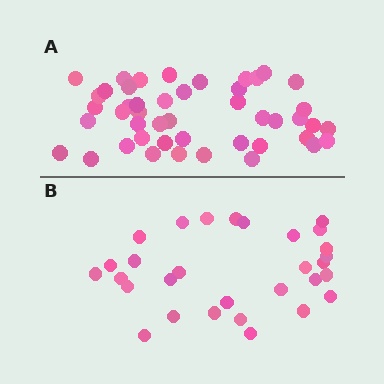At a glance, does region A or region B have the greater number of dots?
Region A (the top region) has more dots.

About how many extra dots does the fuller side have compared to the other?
Region A has approximately 15 more dots than region B.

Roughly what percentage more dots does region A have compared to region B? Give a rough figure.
About 55% more.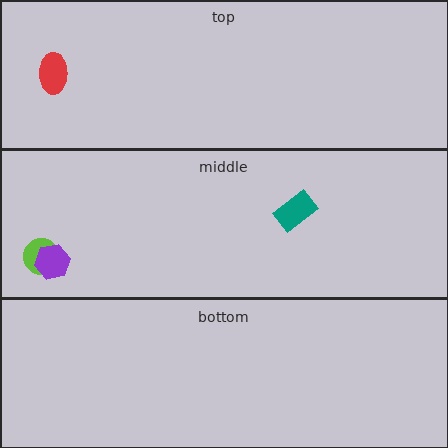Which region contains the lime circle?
The middle region.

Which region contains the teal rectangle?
The middle region.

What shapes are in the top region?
The red ellipse.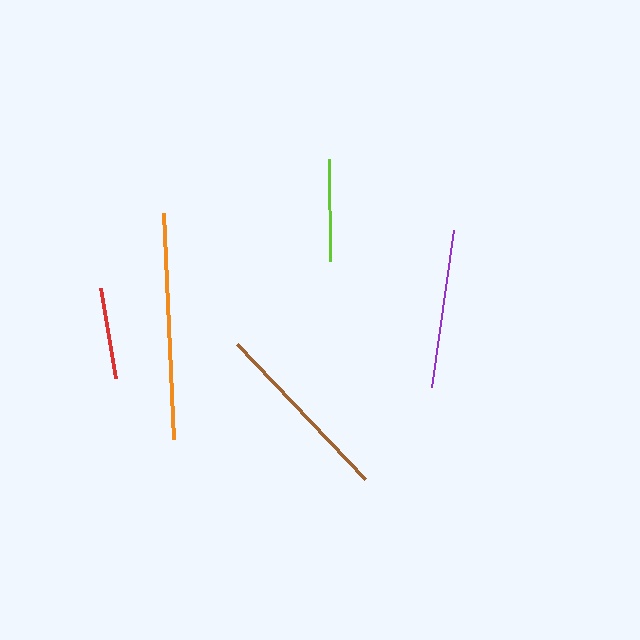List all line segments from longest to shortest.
From longest to shortest: orange, brown, purple, lime, red.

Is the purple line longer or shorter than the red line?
The purple line is longer than the red line.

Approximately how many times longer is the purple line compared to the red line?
The purple line is approximately 1.7 times the length of the red line.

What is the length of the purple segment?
The purple segment is approximately 159 pixels long.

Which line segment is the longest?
The orange line is the longest at approximately 226 pixels.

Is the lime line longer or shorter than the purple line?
The purple line is longer than the lime line.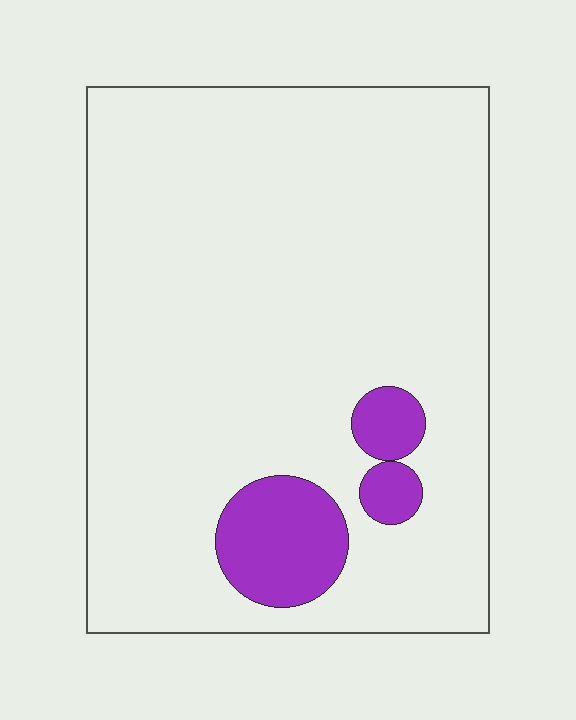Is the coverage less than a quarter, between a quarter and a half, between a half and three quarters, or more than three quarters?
Less than a quarter.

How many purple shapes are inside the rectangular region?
3.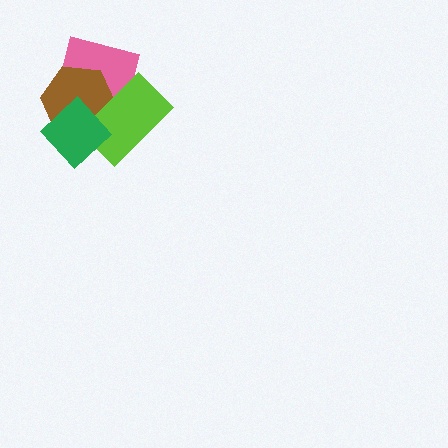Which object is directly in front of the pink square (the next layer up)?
The brown hexagon is directly in front of the pink square.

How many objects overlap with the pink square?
3 objects overlap with the pink square.